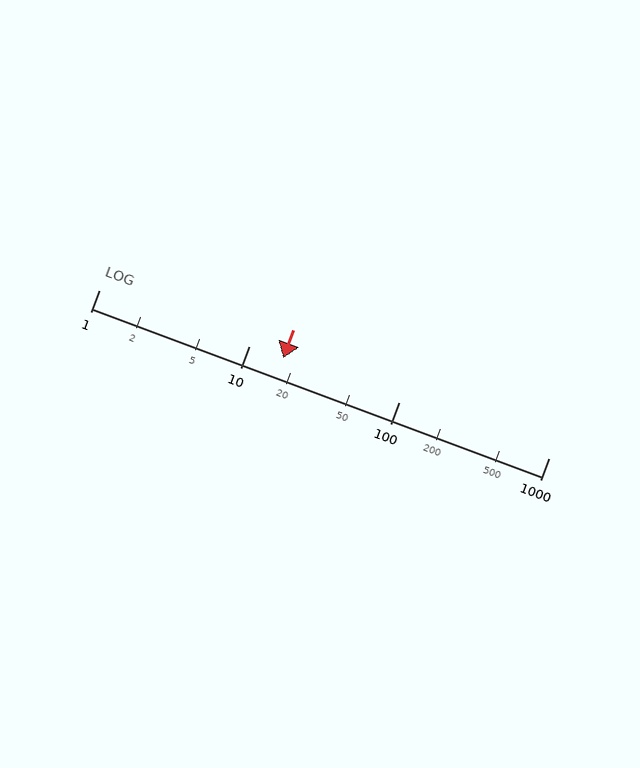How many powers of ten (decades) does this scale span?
The scale spans 3 decades, from 1 to 1000.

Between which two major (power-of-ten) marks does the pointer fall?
The pointer is between 10 and 100.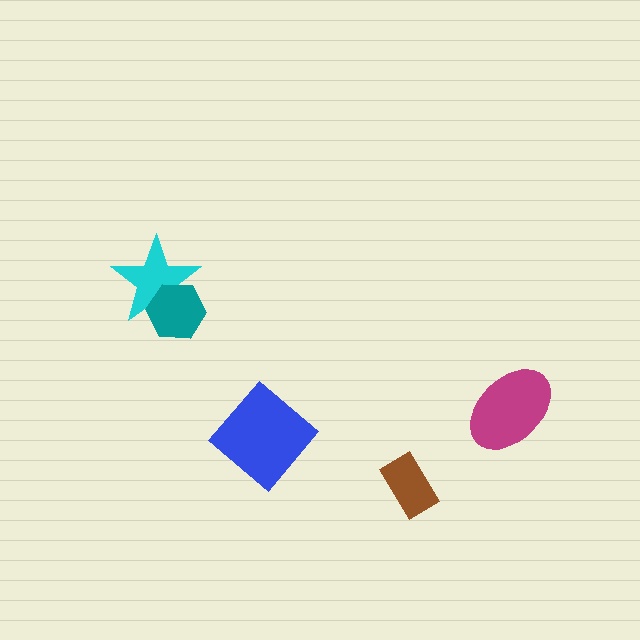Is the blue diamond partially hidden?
No, no other shape covers it.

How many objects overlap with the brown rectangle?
0 objects overlap with the brown rectangle.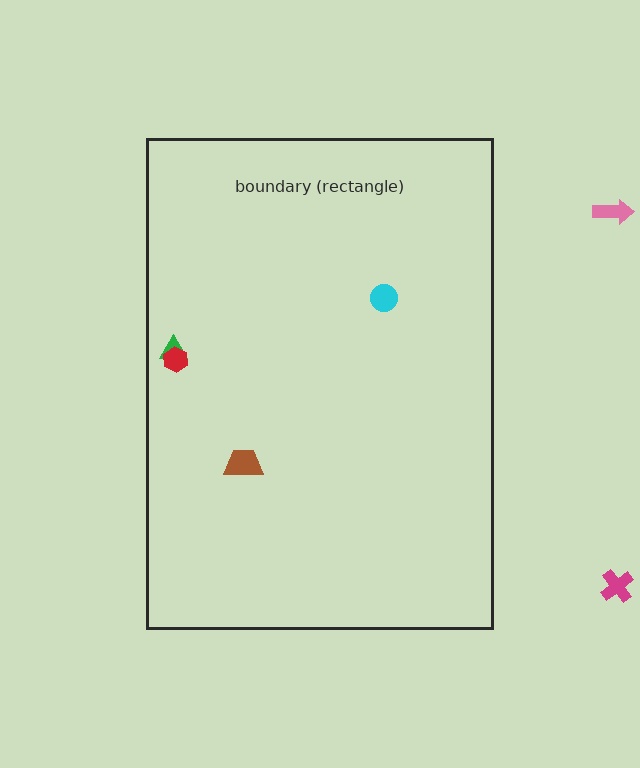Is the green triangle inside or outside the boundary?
Inside.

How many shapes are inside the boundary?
4 inside, 2 outside.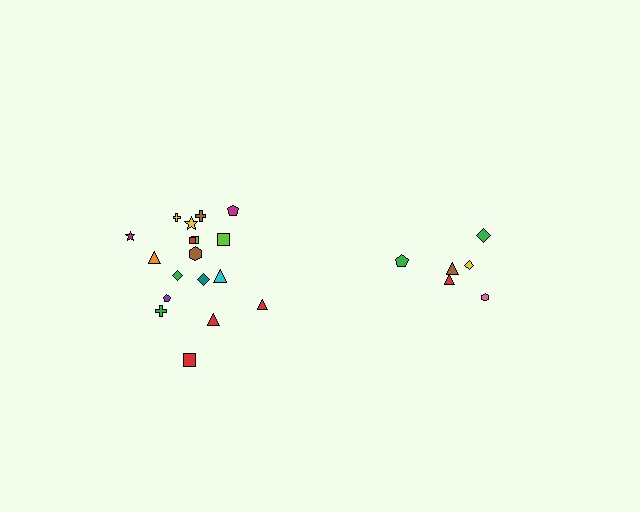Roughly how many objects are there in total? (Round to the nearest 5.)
Roughly 25 objects in total.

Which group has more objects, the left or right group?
The left group.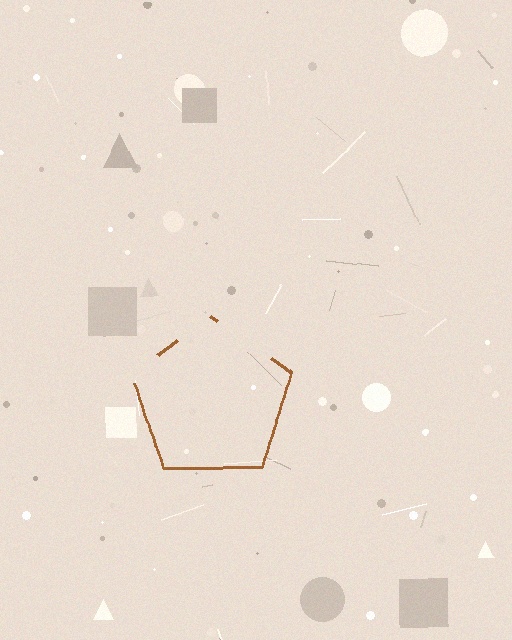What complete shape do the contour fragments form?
The contour fragments form a pentagon.